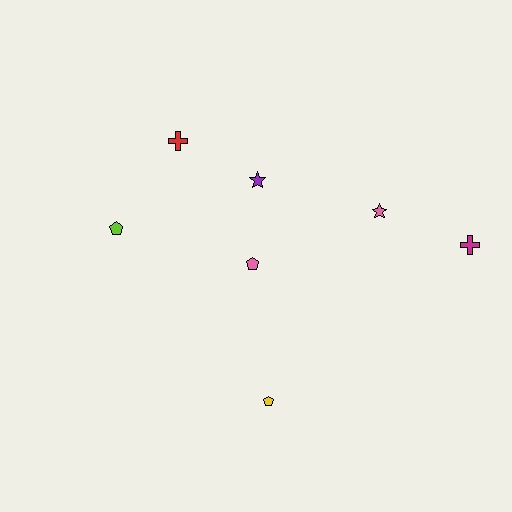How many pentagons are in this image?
There are 3 pentagons.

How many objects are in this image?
There are 7 objects.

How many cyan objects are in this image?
There are no cyan objects.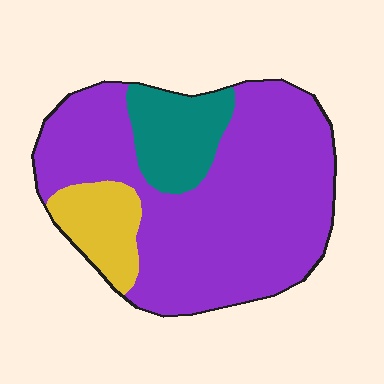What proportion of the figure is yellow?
Yellow takes up about one eighth (1/8) of the figure.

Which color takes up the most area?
Purple, at roughly 75%.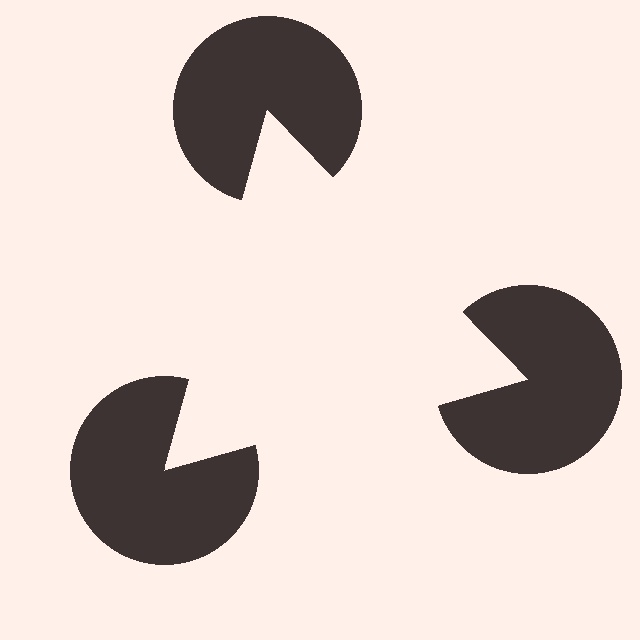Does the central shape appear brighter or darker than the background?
It typically appears slightly brighter than the background, even though no actual brightness change is drawn.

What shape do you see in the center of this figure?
An illusory triangle — its edges are inferred from the aligned wedge cuts in the pac-man discs, not physically drawn.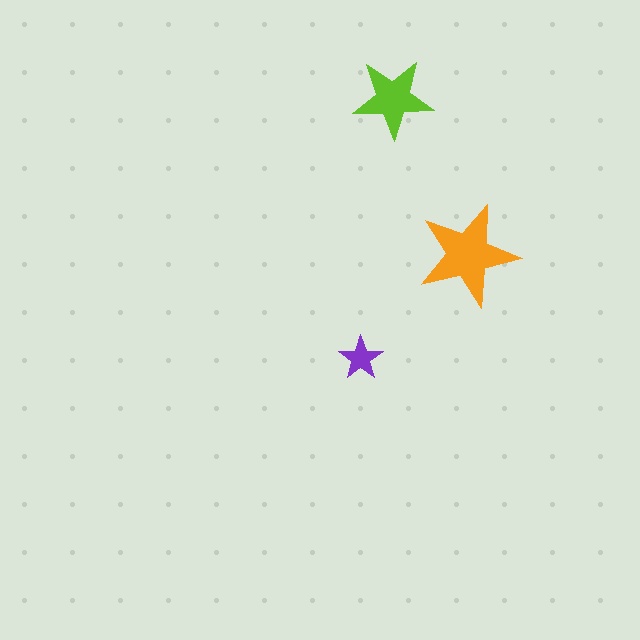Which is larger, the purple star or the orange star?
The orange one.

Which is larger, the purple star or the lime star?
The lime one.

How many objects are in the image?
There are 3 objects in the image.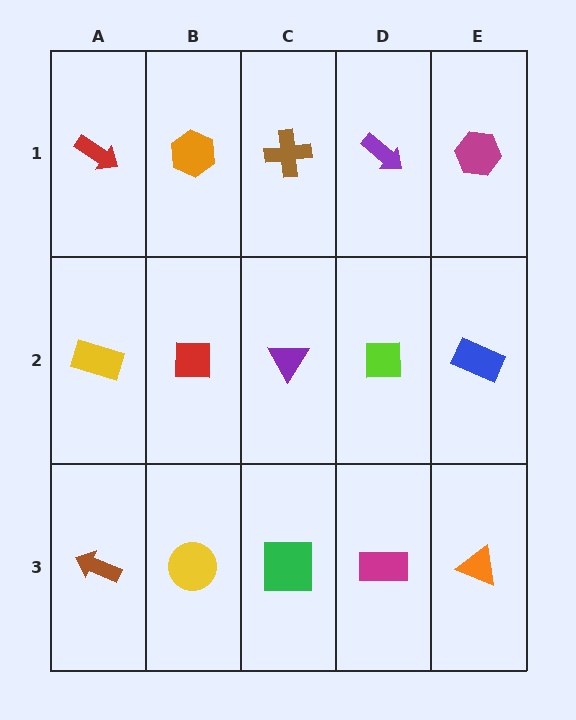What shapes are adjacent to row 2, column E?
A magenta hexagon (row 1, column E), an orange triangle (row 3, column E), a lime square (row 2, column D).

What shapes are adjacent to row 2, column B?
An orange hexagon (row 1, column B), a yellow circle (row 3, column B), a yellow rectangle (row 2, column A), a purple triangle (row 2, column C).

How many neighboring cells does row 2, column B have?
4.